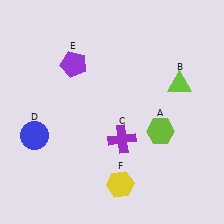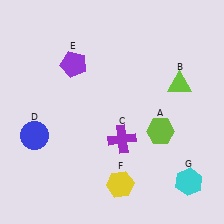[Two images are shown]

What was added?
A cyan hexagon (G) was added in Image 2.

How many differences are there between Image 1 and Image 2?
There is 1 difference between the two images.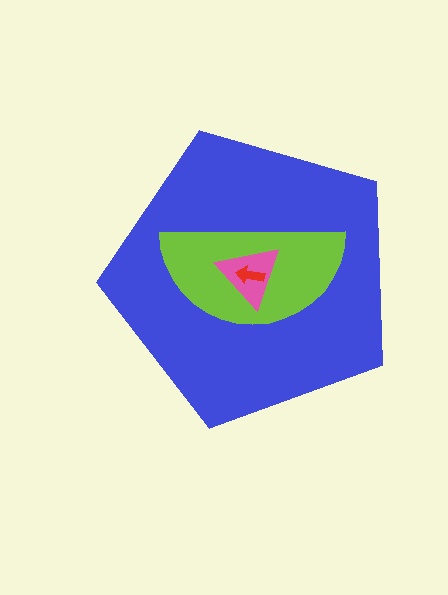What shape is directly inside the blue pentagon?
The lime semicircle.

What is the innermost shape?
The red arrow.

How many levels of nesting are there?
4.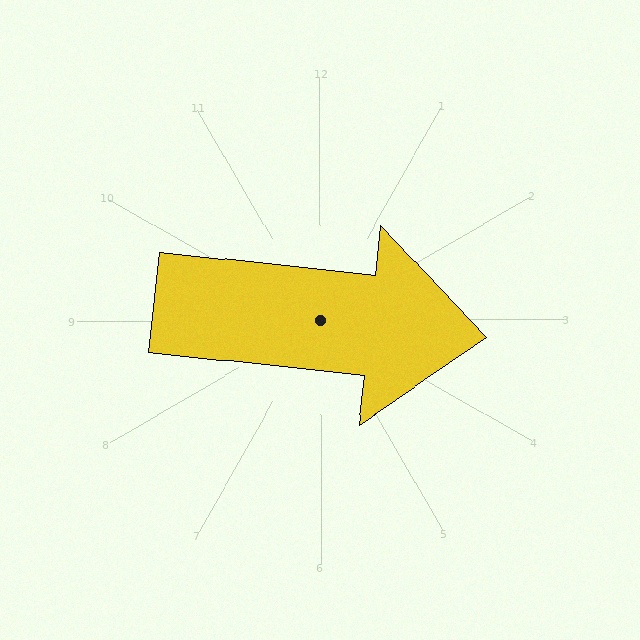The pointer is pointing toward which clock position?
Roughly 3 o'clock.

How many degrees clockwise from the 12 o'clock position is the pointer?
Approximately 96 degrees.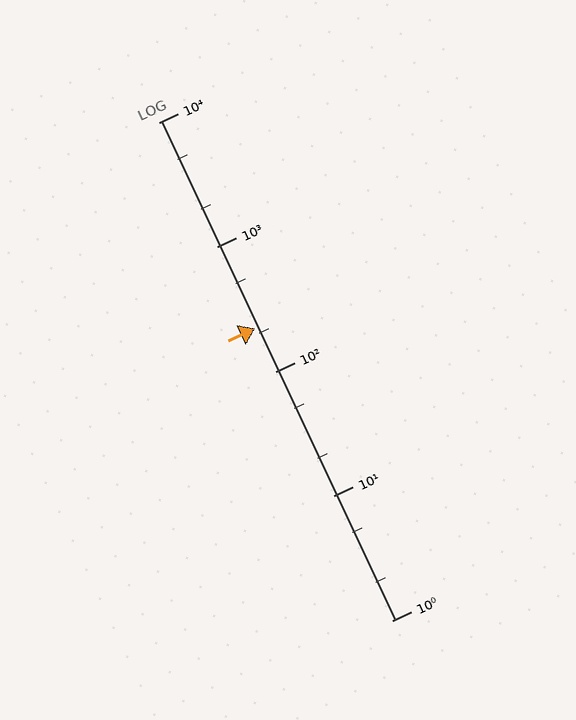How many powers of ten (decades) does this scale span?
The scale spans 4 decades, from 1 to 10000.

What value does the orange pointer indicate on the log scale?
The pointer indicates approximately 220.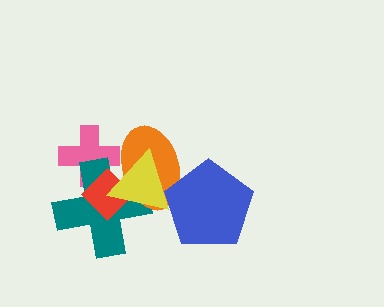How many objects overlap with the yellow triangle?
5 objects overlap with the yellow triangle.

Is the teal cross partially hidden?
Yes, it is partially covered by another shape.